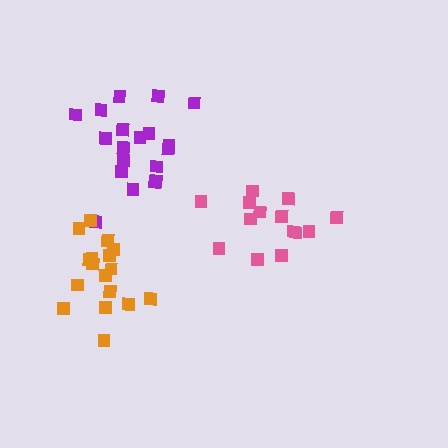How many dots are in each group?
Group 1: 14 dots, Group 2: 19 dots, Group 3: 17 dots (50 total).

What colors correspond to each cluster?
The clusters are colored: pink, purple, orange.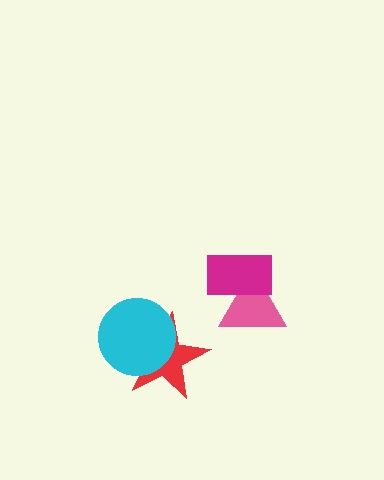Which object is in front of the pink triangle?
The magenta rectangle is in front of the pink triangle.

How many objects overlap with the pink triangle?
1 object overlaps with the pink triangle.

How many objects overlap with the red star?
1 object overlaps with the red star.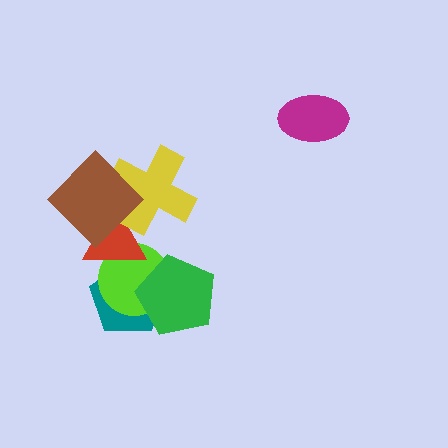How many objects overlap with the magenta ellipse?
0 objects overlap with the magenta ellipse.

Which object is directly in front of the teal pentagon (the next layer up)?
The lime circle is directly in front of the teal pentagon.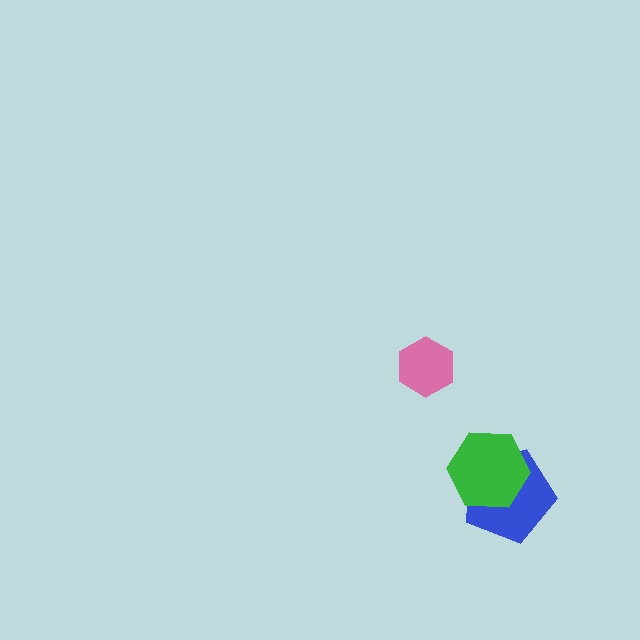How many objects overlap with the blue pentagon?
1 object overlaps with the blue pentagon.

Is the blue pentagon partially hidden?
Yes, it is partially covered by another shape.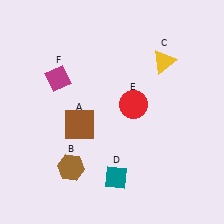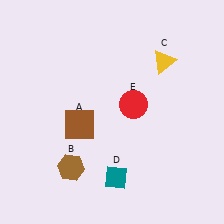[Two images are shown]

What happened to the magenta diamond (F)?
The magenta diamond (F) was removed in Image 2. It was in the top-left area of Image 1.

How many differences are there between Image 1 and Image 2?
There is 1 difference between the two images.